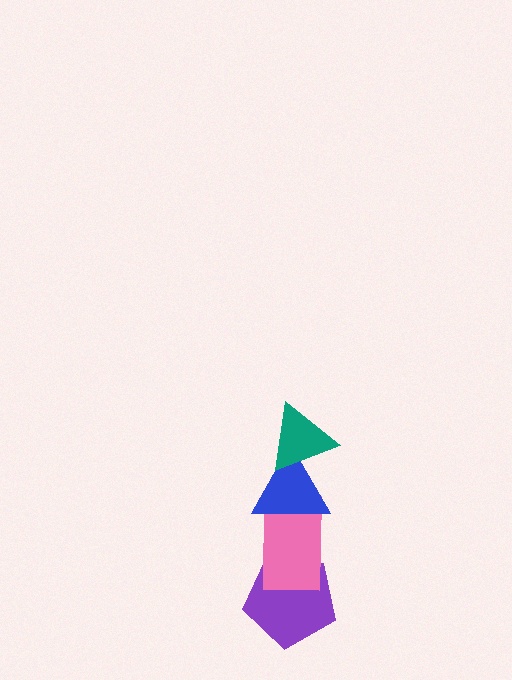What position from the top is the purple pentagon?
The purple pentagon is 4th from the top.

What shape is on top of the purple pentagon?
The pink rectangle is on top of the purple pentagon.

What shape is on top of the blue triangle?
The teal triangle is on top of the blue triangle.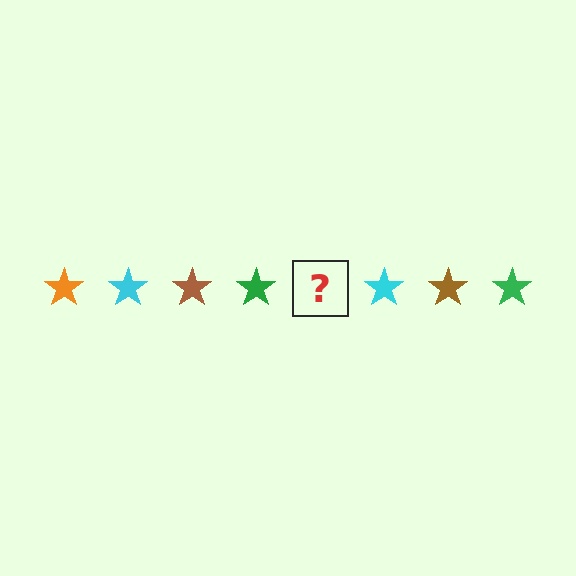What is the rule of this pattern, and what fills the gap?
The rule is that the pattern cycles through orange, cyan, brown, green stars. The gap should be filled with an orange star.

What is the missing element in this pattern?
The missing element is an orange star.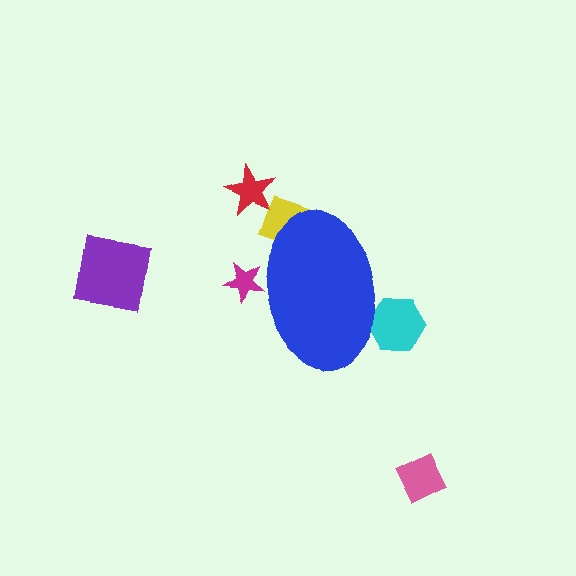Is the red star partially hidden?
No, the red star is fully visible.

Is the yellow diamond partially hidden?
Yes, the yellow diamond is partially hidden behind the blue ellipse.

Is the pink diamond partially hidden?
No, the pink diamond is fully visible.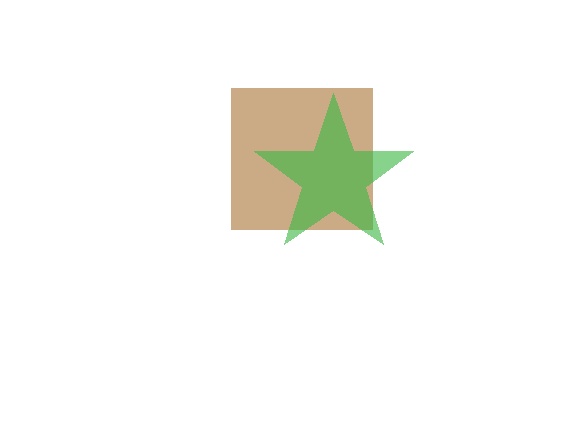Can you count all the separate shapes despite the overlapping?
Yes, there are 2 separate shapes.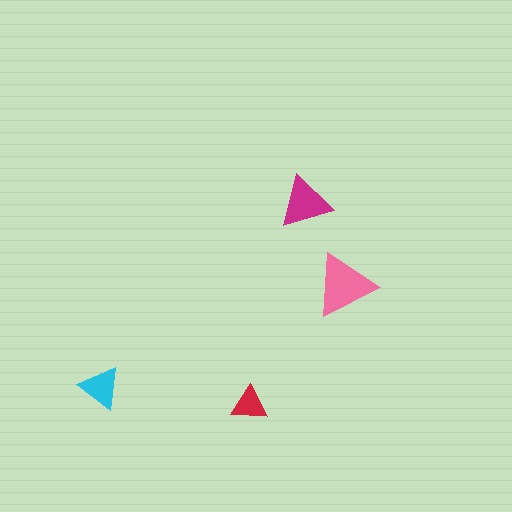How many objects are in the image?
There are 4 objects in the image.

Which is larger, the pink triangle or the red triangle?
The pink one.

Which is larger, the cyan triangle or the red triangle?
The cyan one.